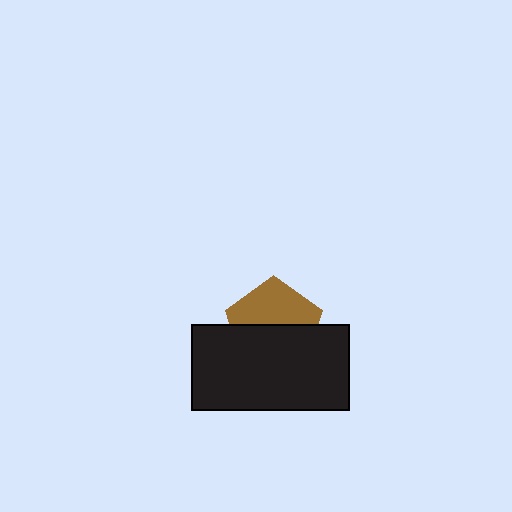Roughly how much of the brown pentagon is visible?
About half of it is visible (roughly 46%).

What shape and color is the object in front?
The object in front is a black rectangle.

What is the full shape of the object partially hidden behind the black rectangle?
The partially hidden object is a brown pentagon.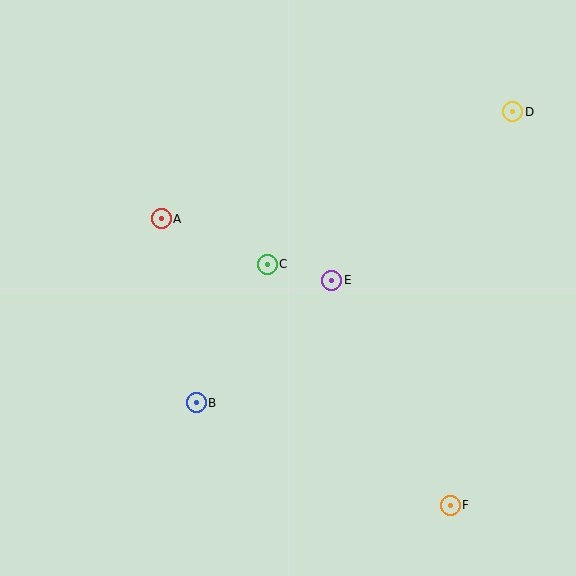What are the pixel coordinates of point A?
Point A is at (161, 219).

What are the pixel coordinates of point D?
Point D is at (513, 112).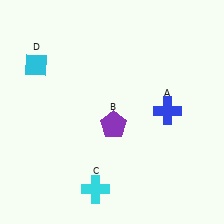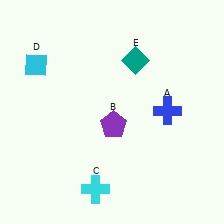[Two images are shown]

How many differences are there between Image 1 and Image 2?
There is 1 difference between the two images.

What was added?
A teal diamond (E) was added in Image 2.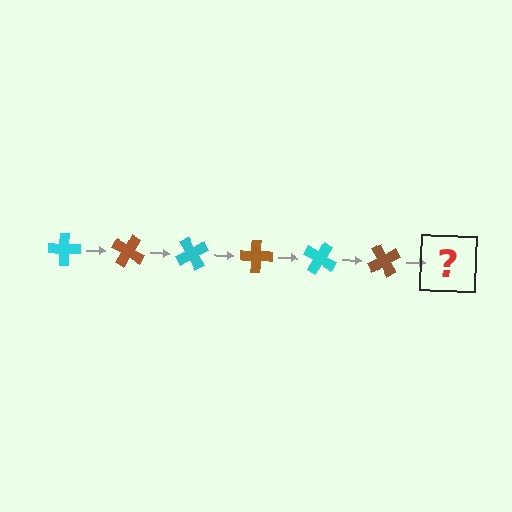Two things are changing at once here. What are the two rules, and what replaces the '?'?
The two rules are that it rotates 30 degrees each step and the color cycles through cyan and brown. The '?' should be a cyan cross, rotated 180 degrees from the start.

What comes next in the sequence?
The next element should be a cyan cross, rotated 180 degrees from the start.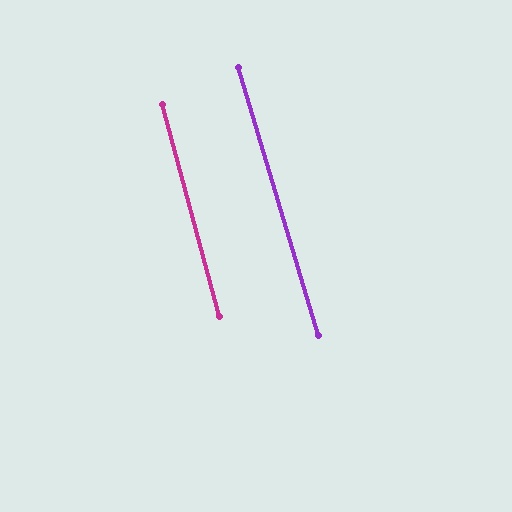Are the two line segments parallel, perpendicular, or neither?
Parallel — their directions differ by only 1.7°.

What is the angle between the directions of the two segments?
Approximately 2 degrees.